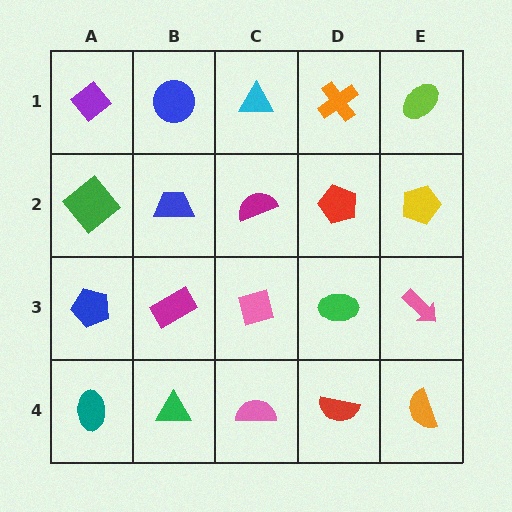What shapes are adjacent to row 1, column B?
A blue trapezoid (row 2, column B), a purple diamond (row 1, column A), a cyan triangle (row 1, column C).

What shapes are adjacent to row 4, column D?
A green ellipse (row 3, column D), a pink semicircle (row 4, column C), an orange semicircle (row 4, column E).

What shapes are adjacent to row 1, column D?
A red pentagon (row 2, column D), a cyan triangle (row 1, column C), a lime ellipse (row 1, column E).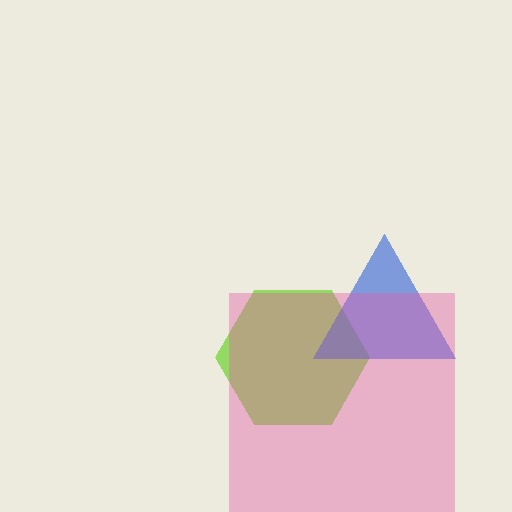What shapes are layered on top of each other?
The layered shapes are: a lime hexagon, a blue triangle, a pink square.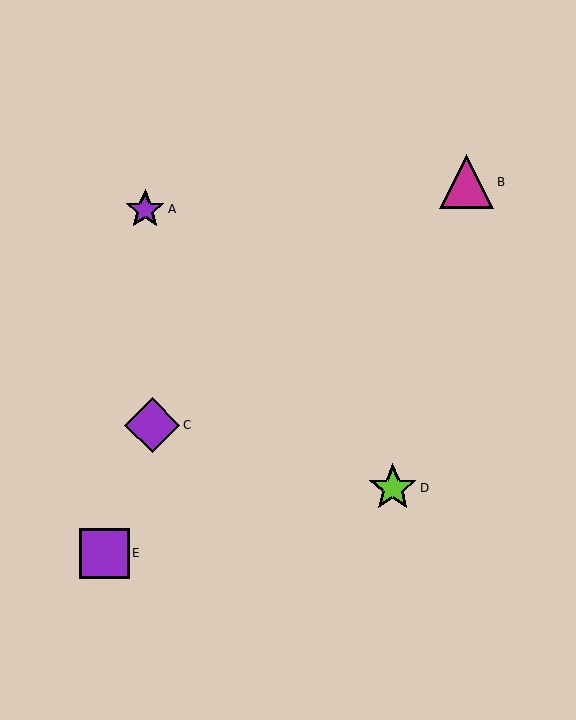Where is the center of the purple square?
The center of the purple square is at (104, 553).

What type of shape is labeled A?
Shape A is a purple star.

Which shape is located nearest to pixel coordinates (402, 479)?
The lime star (labeled D) at (393, 488) is nearest to that location.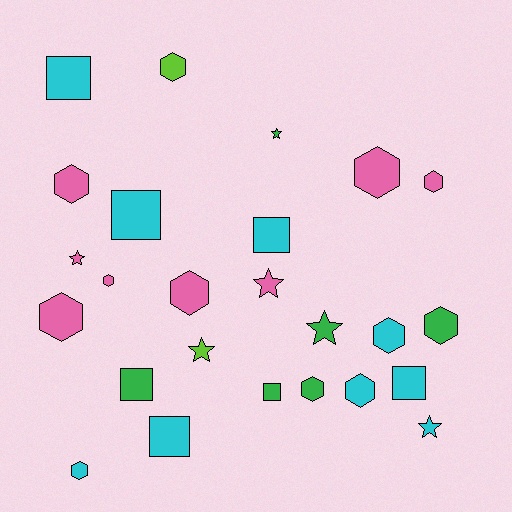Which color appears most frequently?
Cyan, with 9 objects.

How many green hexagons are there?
There are 2 green hexagons.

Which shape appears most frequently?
Hexagon, with 12 objects.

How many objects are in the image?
There are 25 objects.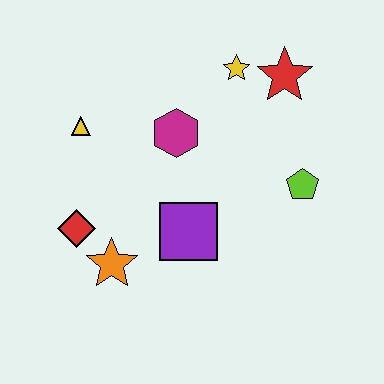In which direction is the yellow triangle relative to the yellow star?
The yellow triangle is to the left of the yellow star.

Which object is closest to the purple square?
The orange star is closest to the purple square.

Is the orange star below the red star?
Yes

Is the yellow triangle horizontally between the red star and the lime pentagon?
No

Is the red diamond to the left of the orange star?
Yes